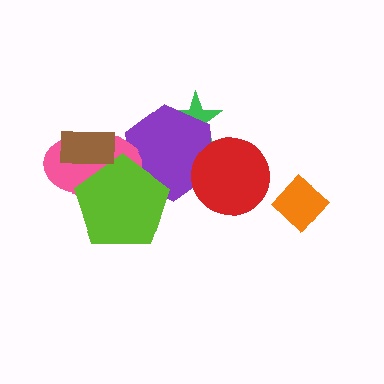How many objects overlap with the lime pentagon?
3 objects overlap with the lime pentagon.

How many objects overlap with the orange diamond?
0 objects overlap with the orange diamond.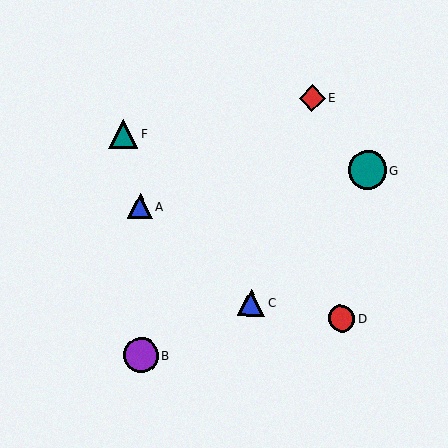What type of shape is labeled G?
Shape G is a teal circle.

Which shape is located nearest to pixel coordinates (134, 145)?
The teal triangle (labeled F) at (123, 134) is nearest to that location.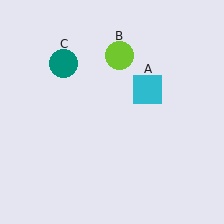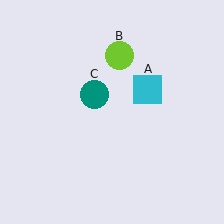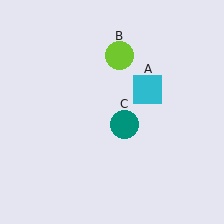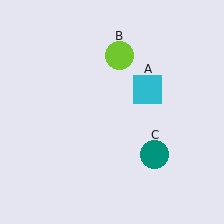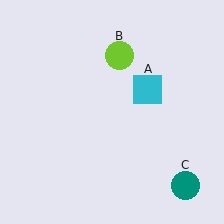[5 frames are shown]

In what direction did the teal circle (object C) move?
The teal circle (object C) moved down and to the right.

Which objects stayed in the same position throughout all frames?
Cyan square (object A) and lime circle (object B) remained stationary.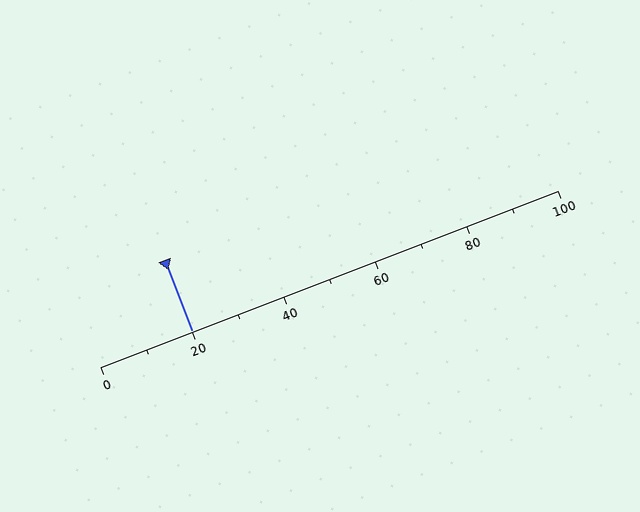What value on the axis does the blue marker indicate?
The marker indicates approximately 20.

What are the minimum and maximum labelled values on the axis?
The axis runs from 0 to 100.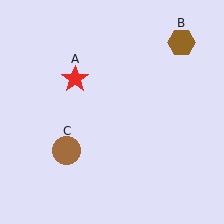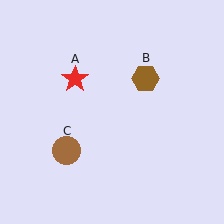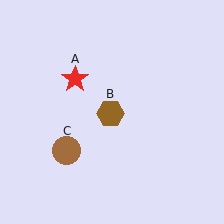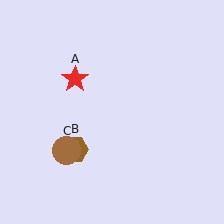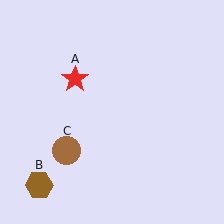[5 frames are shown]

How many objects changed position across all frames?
1 object changed position: brown hexagon (object B).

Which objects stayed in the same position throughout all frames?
Red star (object A) and brown circle (object C) remained stationary.